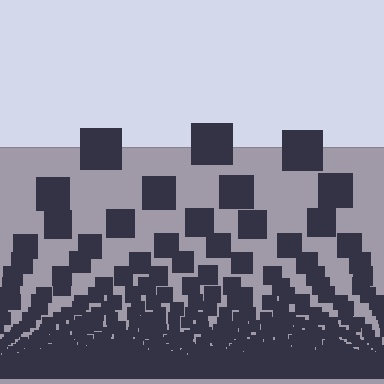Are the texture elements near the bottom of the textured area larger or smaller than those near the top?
Smaller. The gradient is inverted — elements near the bottom are smaller and denser.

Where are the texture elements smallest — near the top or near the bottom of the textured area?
Near the bottom.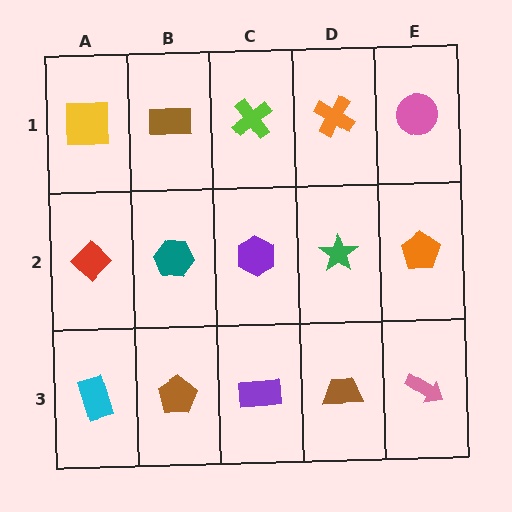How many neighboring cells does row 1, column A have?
2.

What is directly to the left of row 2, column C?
A teal hexagon.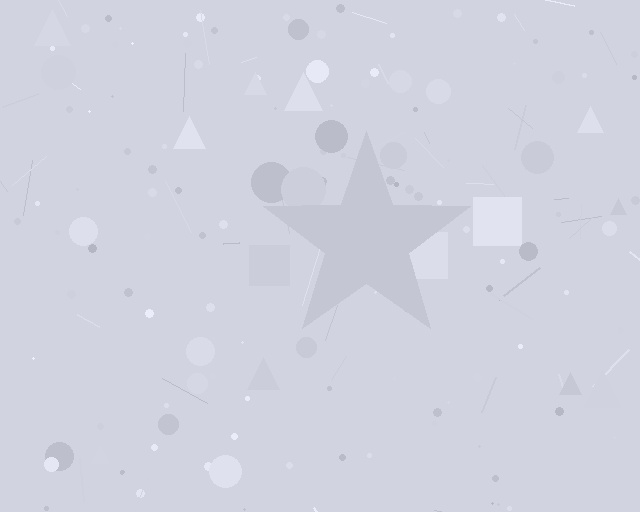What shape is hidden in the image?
A star is hidden in the image.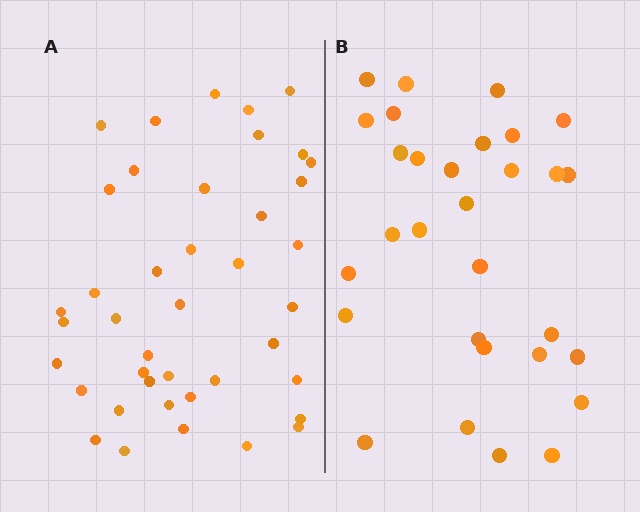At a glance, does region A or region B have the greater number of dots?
Region A (the left region) has more dots.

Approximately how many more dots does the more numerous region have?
Region A has roughly 12 or so more dots than region B.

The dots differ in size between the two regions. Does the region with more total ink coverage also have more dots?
No. Region B has more total ink coverage because its dots are larger, but region A actually contains more individual dots. Total area can be misleading — the number of items is what matters here.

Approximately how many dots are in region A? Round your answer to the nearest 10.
About 40 dots. (The exact count is 41, which rounds to 40.)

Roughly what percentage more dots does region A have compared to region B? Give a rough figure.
About 35% more.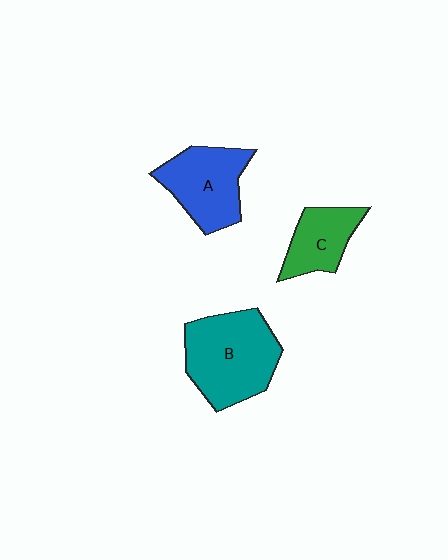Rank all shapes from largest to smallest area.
From largest to smallest: B (teal), A (blue), C (green).